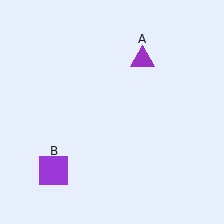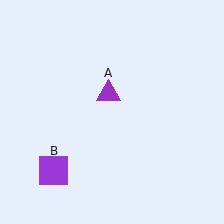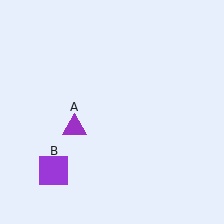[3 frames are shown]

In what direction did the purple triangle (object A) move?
The purple triangle (object A) moved down and to the left.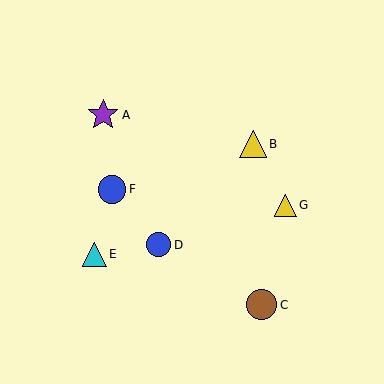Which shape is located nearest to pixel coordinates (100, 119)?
The purple star (labeled A) at (103, 115) is nearest to that location.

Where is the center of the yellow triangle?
The center of the yellow triangle is at (253, 144).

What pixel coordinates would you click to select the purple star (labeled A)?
Click at (103, 115) to select the purple star A.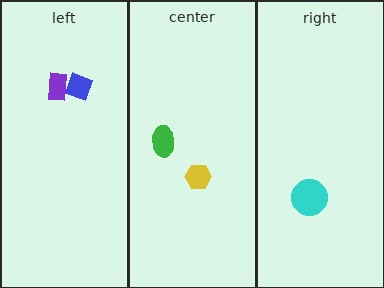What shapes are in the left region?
The blue diamond, the purple rectangle.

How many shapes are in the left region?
2.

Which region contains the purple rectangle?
The left region.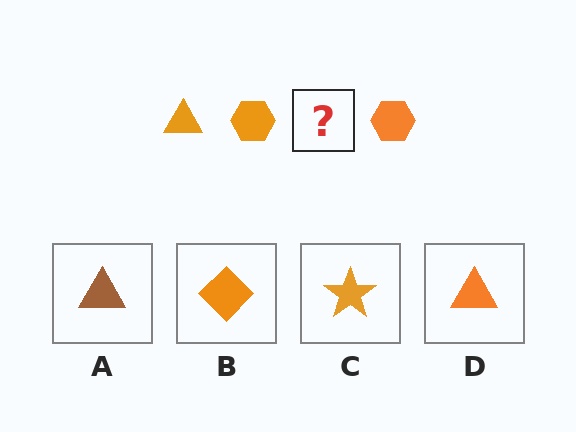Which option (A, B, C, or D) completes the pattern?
D.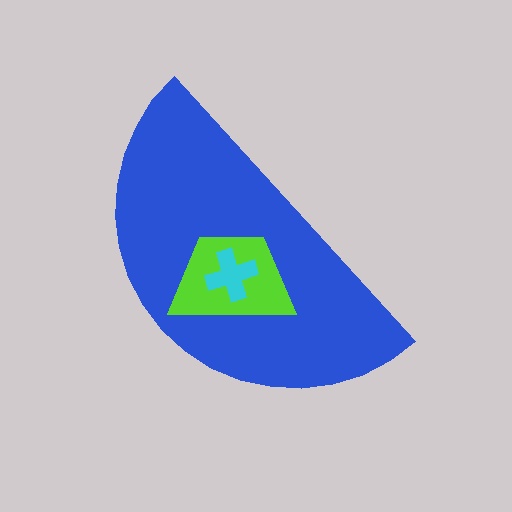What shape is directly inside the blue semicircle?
The lime trapezoid.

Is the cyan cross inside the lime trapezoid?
Yes.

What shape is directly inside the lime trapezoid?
The cyan cross.